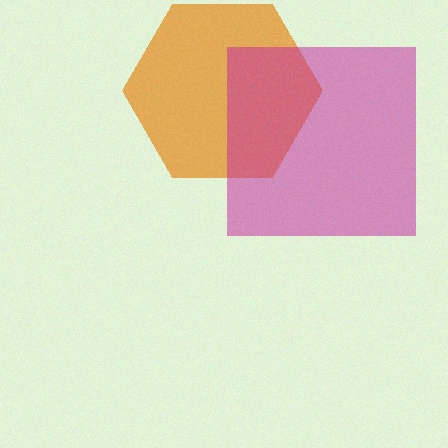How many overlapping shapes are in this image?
There are 2 overlapping shapes in the image.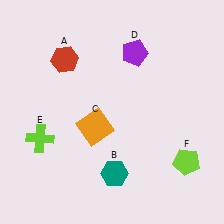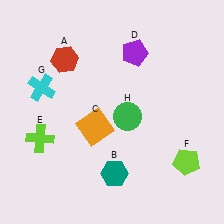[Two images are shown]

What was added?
A cyan cross (G), a green circle (H) were added in Image 2.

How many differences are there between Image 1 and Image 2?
There are 2 differences between the two images.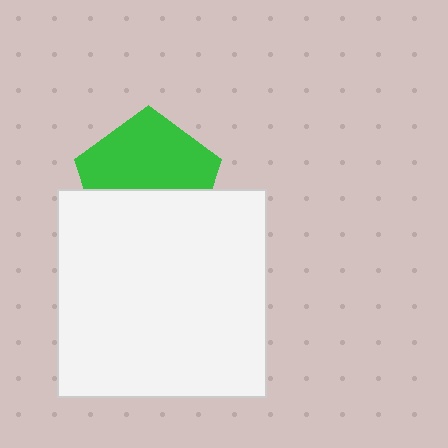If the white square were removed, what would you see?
You would see the complete green pentagon.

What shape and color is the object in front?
The object in front is a white square.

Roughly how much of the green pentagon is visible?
About half of it is visible (roughly 57%).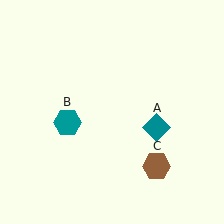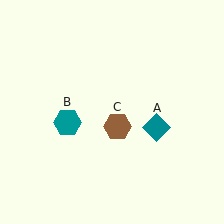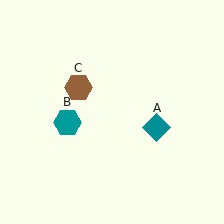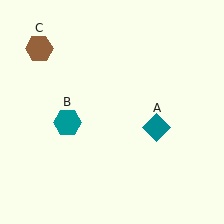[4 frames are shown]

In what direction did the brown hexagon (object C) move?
The brown hexagon (object C) moved up and to the left.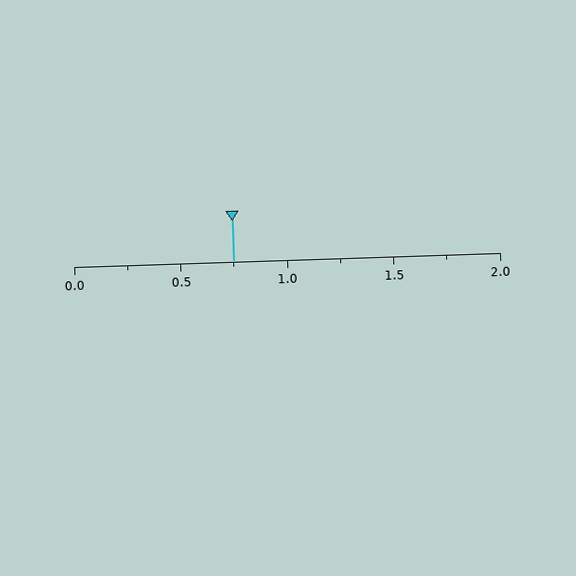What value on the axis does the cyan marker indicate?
The marker indicates approximately 0.75.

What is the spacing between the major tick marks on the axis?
The major ticks are spaced 0.5 apart.